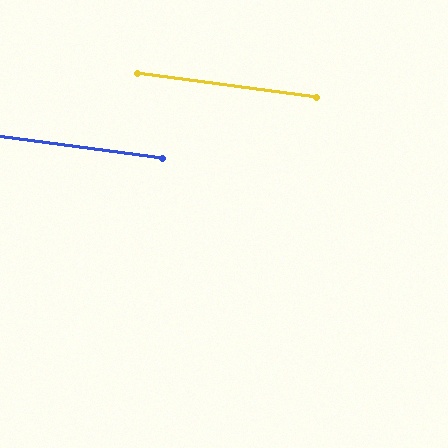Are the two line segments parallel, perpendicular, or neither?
Parallel — their directions differ by only 0.0°.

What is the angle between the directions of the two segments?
Approximately 0 degrees.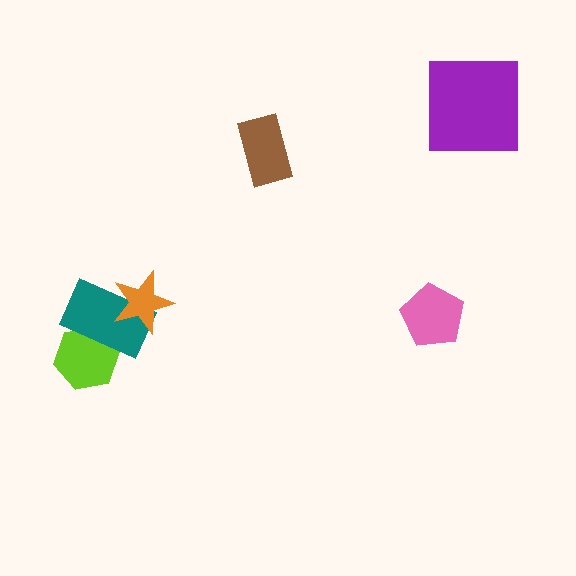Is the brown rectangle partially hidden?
No, no other shape covers it.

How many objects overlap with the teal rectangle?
2 objects overlap with the teal rectangle.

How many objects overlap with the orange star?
1 object overlaps with the orange star.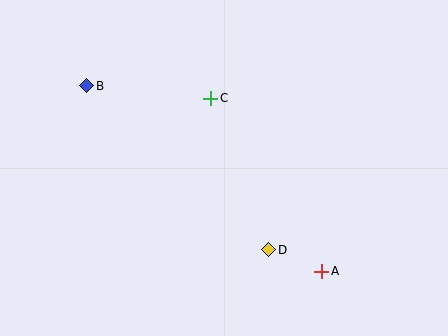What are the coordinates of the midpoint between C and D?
The midpoint between C and D is at (240, 174).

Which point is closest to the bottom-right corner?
Point A is closest to the bottom-right corner.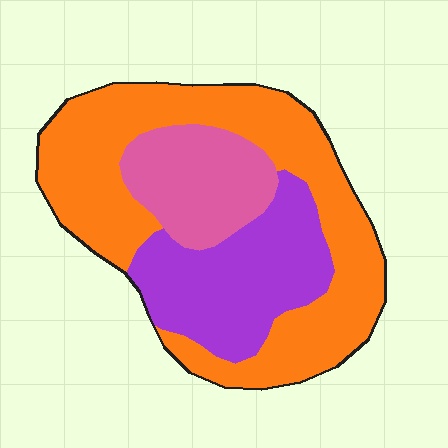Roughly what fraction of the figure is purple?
Purple covers around 25% of the figure.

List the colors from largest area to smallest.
From largest to smallest: orange, purple, pink.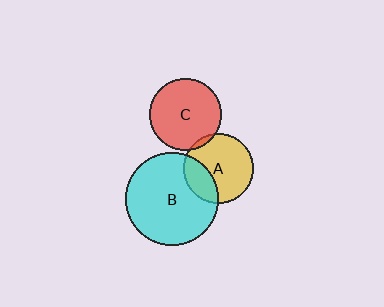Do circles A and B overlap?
Yes.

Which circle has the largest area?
Circle B (cyan).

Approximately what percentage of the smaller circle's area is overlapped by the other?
Approximately 30%.